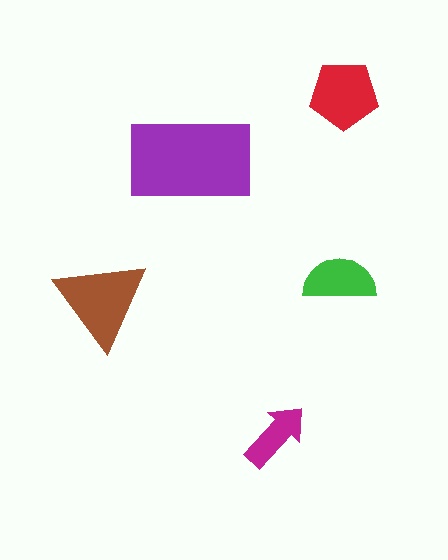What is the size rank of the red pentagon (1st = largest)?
3rd.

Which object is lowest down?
The magenta arrow is bottommost.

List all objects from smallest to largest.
The magenta arrow, the green semicircle, the red pentagon, the brown triangle, the purple rectangle.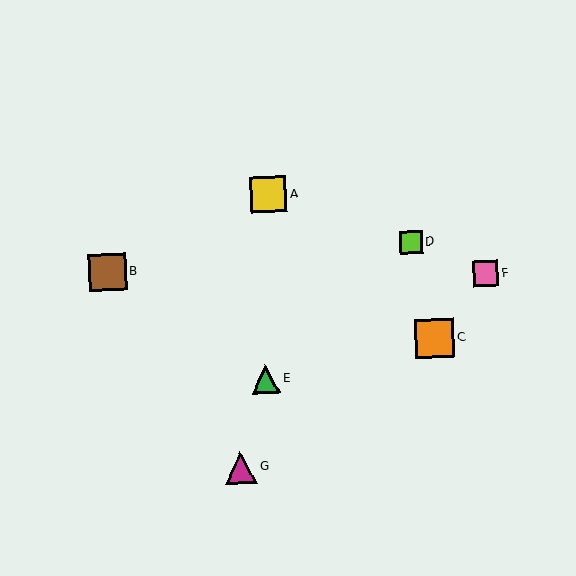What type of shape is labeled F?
Shape F is a pink square.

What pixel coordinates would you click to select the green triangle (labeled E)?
Click at (266, 379) to select the green triangle E.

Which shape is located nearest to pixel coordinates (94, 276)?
The brown square (labeled B) at (108, 272) is nearest to that location.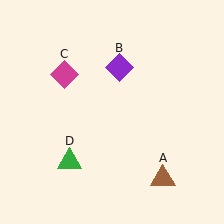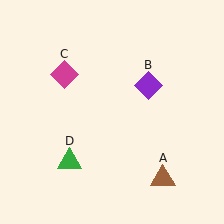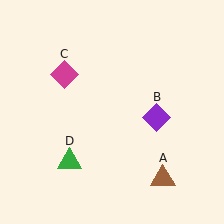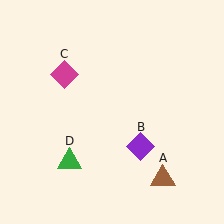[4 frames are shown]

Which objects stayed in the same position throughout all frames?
Brown triangle (object A) and magenta diamond (object C) and green triangle (object D) remained stationary.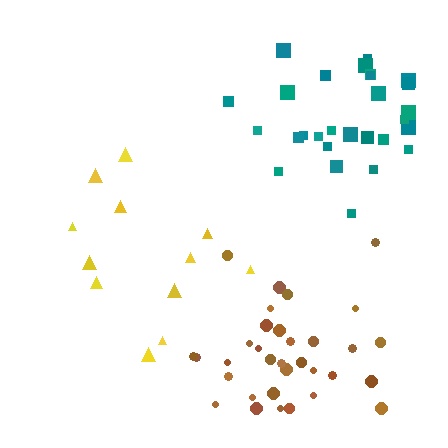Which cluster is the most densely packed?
Brown.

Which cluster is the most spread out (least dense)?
Yellow.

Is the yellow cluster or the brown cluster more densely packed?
Brown.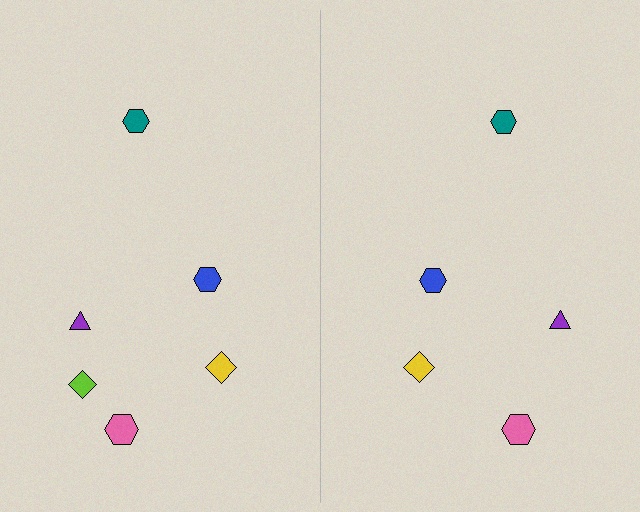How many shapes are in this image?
There are 11 shapes in this image.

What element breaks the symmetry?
A lime diamond is missing from the right side.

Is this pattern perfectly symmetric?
No, the pattern is not perfectly symmetric. A lime diamond is missing from the right side.